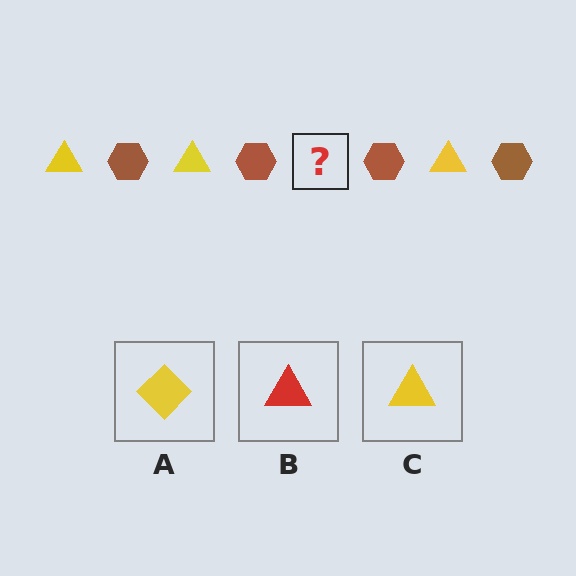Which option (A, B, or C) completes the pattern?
C.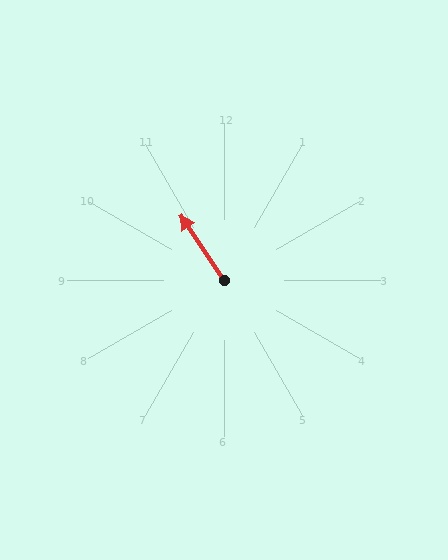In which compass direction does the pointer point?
Northwest.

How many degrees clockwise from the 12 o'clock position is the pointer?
Approximately 326 degrees.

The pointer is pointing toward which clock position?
Roughly 11 o'clock.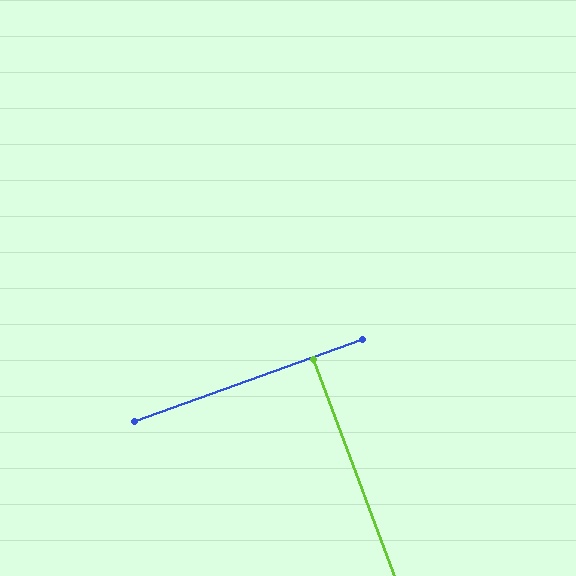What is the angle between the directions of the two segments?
Approximately 90 degrees.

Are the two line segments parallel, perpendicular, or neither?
Perpendicular — they meet at approximately 90°.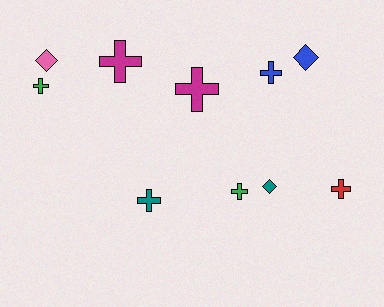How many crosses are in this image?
There are 7 crosses.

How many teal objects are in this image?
There are 2 teal objects.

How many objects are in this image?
There are 10 objects.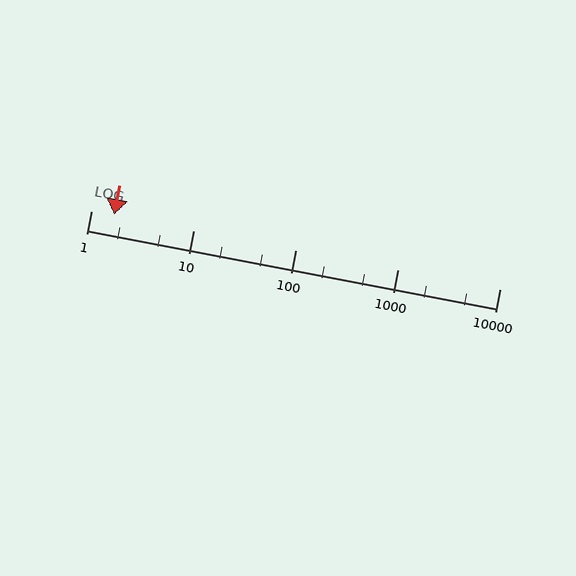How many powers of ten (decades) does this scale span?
The scale spans 4 decades, from 1 to 10000.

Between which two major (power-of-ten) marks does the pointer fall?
The pointer is between 1 and 10.